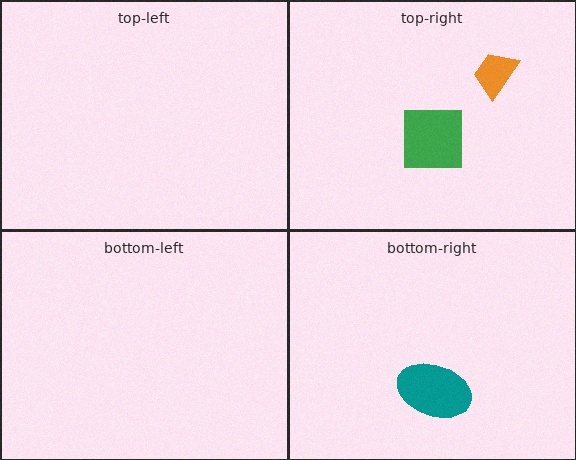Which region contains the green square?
The top-right region.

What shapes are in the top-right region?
The orange trapezoid, the green square.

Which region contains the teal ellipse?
The bottom-right region.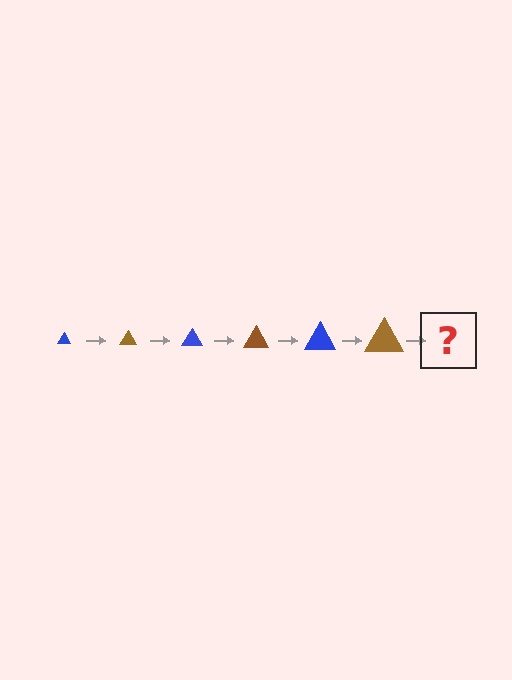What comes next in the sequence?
The next element should be a blue triangle, larger than the previous one.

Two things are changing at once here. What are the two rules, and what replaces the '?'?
The two rules are that the triangle grows larger each step and the color cycles through blue and brown. The '?' should be a blue triangle, larger than the previous one.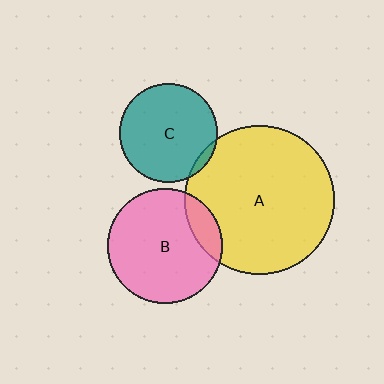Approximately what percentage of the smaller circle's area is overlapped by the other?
Approximately 15%.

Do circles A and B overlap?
Yes.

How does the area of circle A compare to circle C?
Approximately 2.3 times.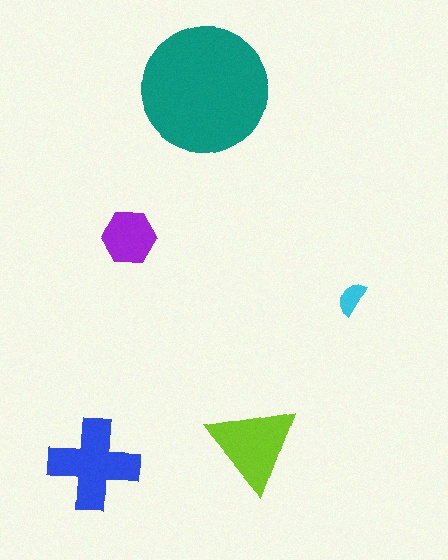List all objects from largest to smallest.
The teal circle, the blue cross, the lime triangle, the purple hexagon, the cyan semicircle.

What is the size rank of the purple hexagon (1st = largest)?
4th.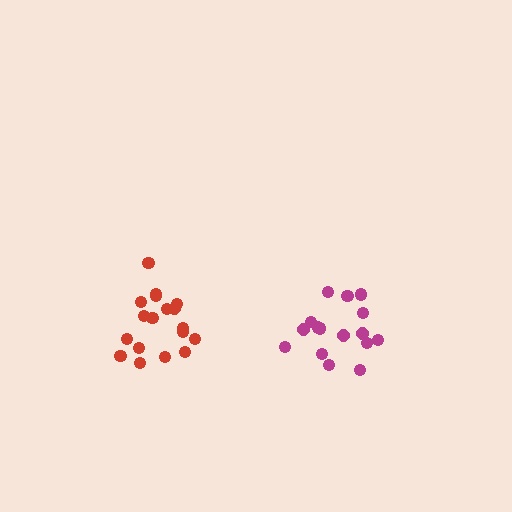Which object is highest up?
The red cluster is topmost.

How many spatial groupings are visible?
There are 2 spatial groupings.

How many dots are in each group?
Group 1: 16 dots, Group 2: 18 dots (34 total).